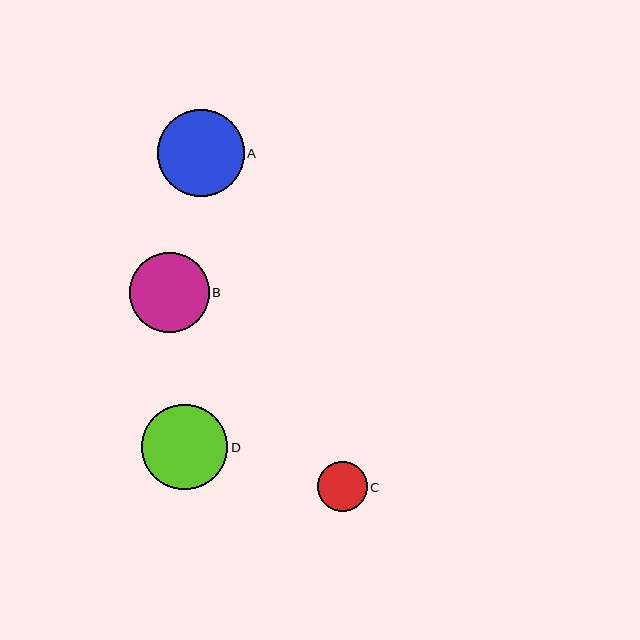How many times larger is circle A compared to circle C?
Circle A is approximately 1.8 times the size of circle C.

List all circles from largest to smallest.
From largest to smallest: A, D, B, C.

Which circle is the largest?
Circle A is the largest with a size of approximately 87 pixels.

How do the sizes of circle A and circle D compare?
Circle A and circle D are approximately the same size.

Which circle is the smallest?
Circle C is the smallest with a size of approximately 50 pixels.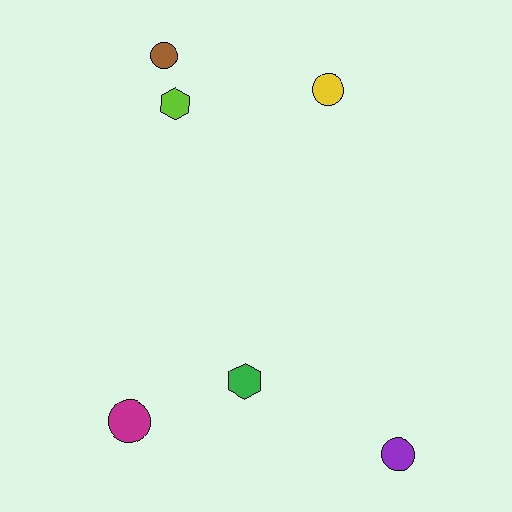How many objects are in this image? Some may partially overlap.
There are 6 objects.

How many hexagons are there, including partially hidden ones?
There are 2 hexagons.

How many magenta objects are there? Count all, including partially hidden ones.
There is 1 magenta object.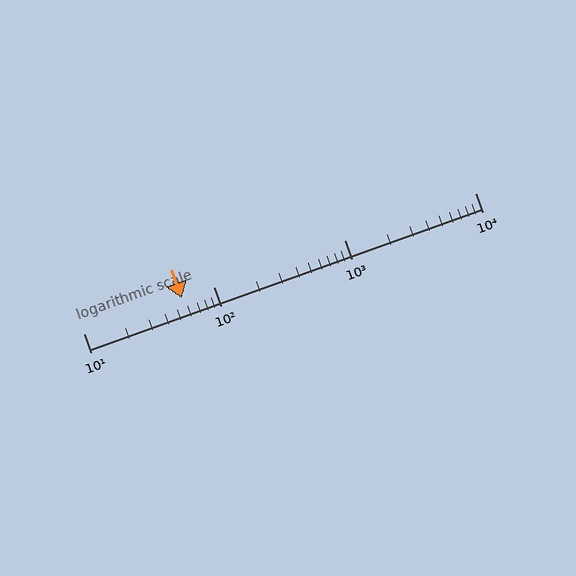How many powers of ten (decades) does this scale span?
The scale spans 3 decades, from 10 to 10000.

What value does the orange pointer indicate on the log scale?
The pointer indicates approximately 57.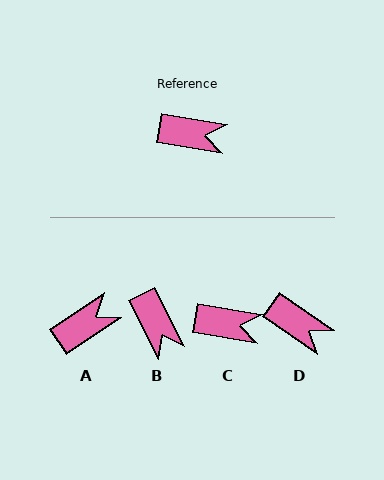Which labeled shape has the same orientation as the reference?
C.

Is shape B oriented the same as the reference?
No, it is off by about 53 degrees.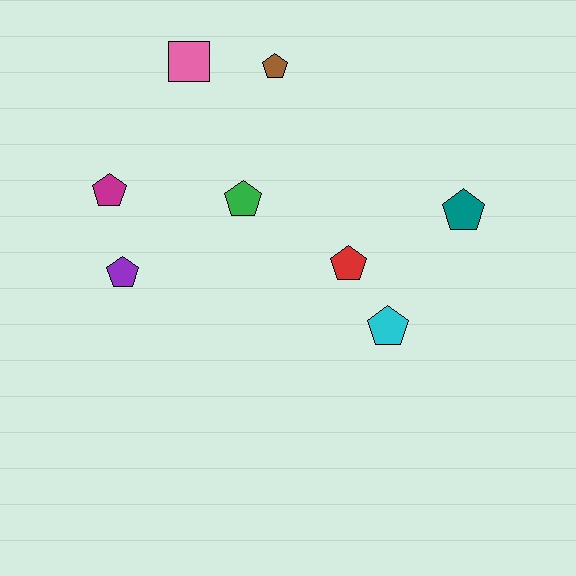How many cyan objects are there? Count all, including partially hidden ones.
There is 1 cyan object.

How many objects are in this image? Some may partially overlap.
There are 8 objects.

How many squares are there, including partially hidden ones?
There is 1 square.